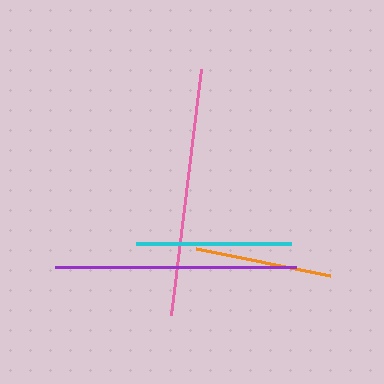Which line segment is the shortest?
The orange line is the shortest at approximately 137 pixels.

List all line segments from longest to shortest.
From longest to shortest: pink, purple, cyan, orange.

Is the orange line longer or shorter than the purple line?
The purple line is longer than the orange line.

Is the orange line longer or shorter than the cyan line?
The cyan line is longer than the orange line.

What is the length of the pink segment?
The pink segment is approximately 248 pixels long.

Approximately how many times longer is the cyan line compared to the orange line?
The cyan line is approximately 1.1 times the length of the orange line.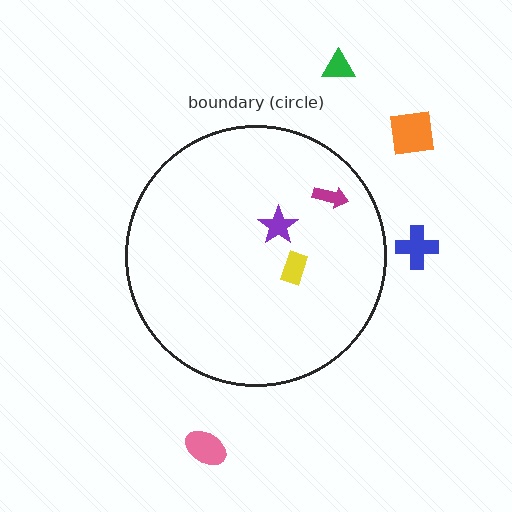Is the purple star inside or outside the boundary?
Inside.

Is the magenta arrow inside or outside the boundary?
Inside.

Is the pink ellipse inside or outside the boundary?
Outside.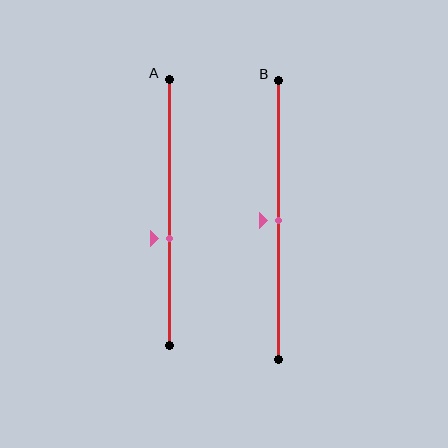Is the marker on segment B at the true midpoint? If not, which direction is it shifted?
Yes, the marker on segment B is at the true midpoint.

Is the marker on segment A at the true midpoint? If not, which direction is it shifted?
No, the marker on segment A is shifted downward by about 10% of the segment length.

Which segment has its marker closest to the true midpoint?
Segment B has its marker closest to the true midpoint.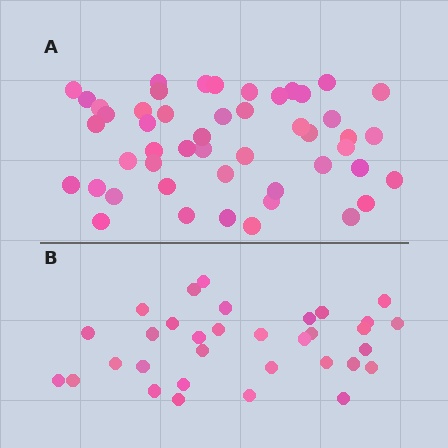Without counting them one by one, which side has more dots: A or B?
Region A (the top region) has more dots.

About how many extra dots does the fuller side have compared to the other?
Region A has approximately 15 more dots than region B.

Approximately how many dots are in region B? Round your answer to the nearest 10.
About 30 dots. (The exact count is 33, which rounds to 30.)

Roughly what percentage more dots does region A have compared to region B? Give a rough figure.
About 50% more.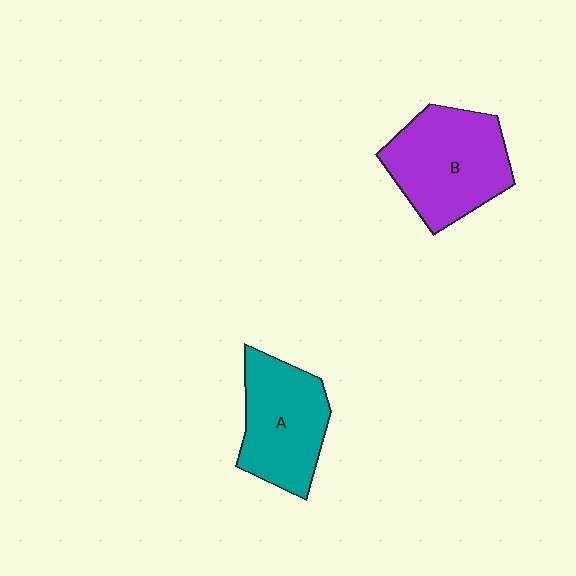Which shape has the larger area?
Shape B (purple).